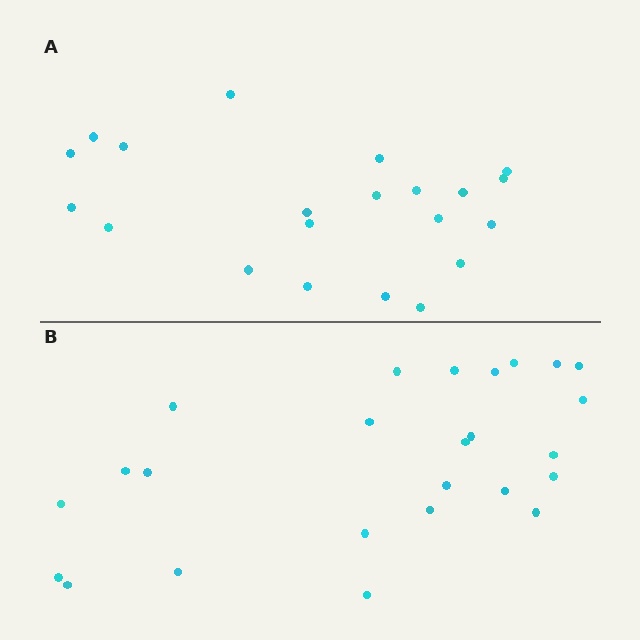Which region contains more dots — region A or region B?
Region B (the bottom region) has more dots.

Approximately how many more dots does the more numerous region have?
Region B has about 4 more dots than region A.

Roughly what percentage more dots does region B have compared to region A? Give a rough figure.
About 20% more.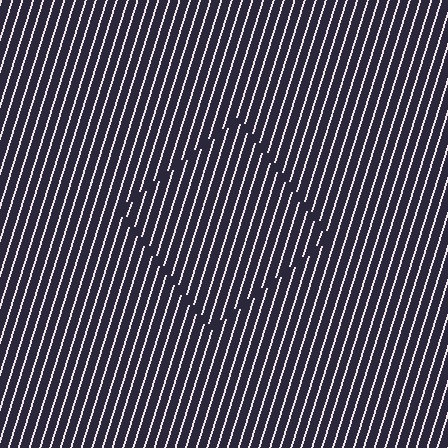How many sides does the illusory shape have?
4 sides — the line-ends trace a square.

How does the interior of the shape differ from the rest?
The interior of the shape contains the same grating, shifted by half a period — the contour is defined by the phase discontinuity where line-ends from the inner and outer gratings abut.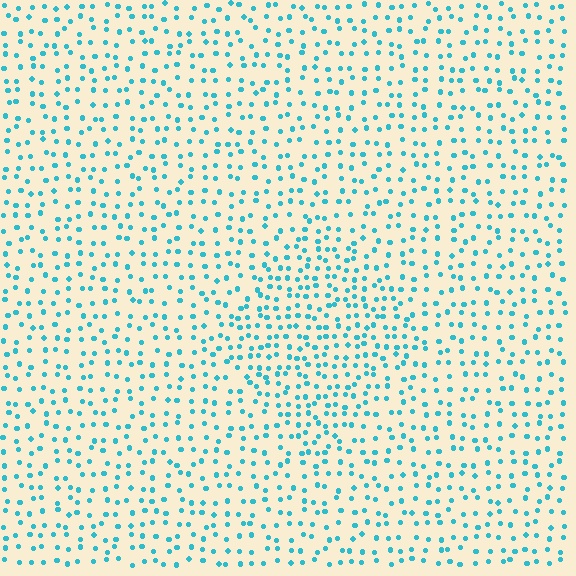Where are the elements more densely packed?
The elements are more densely packed inside the diamond boundary.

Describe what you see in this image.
The image contains small cyan elements arranged at two different densities. A diamond-shaped region is visible where the elements are more densely packed than the surrounding area.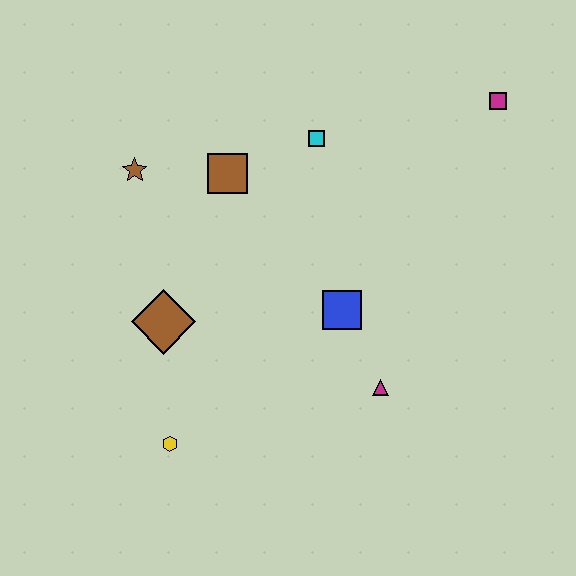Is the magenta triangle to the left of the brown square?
No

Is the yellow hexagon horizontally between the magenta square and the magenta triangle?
No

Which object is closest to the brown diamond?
The yellow hexagon is closest to the brown diamond.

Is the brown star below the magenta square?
Yes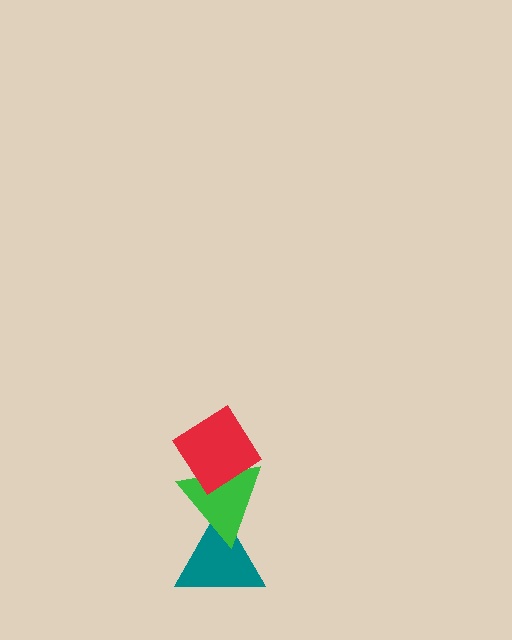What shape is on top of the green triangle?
The red diamond is on top of the green triangle.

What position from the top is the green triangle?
The green triangle is 2nd from the top.